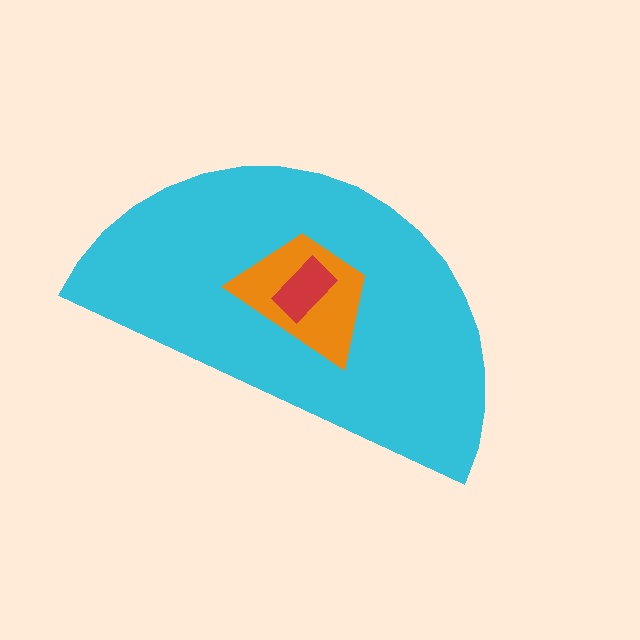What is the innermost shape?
The red rectangle.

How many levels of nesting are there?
3.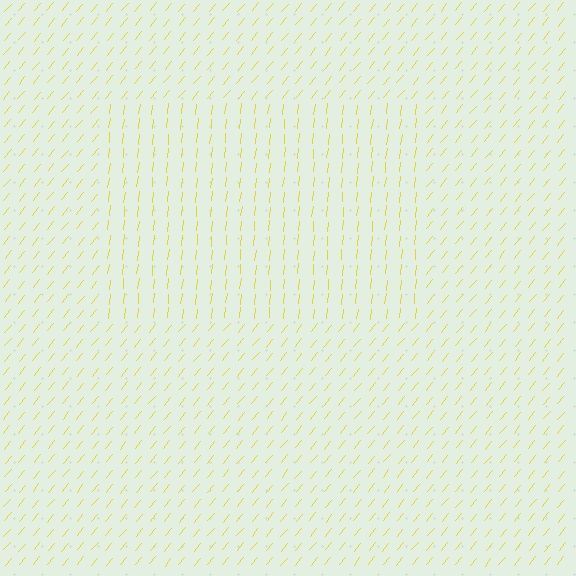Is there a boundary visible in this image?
Yes, there is a texture boundary formed by a change in line orientation.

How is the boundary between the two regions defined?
The boundary is defined purely by a change in line orientation (approximately 34 degrees difference). All lines are the same color and thickness.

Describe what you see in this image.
The image is filled with small yellow line segments. A rectangle region in the image has lines oriented differently from the surrounding lines, creating a visible texture boundary.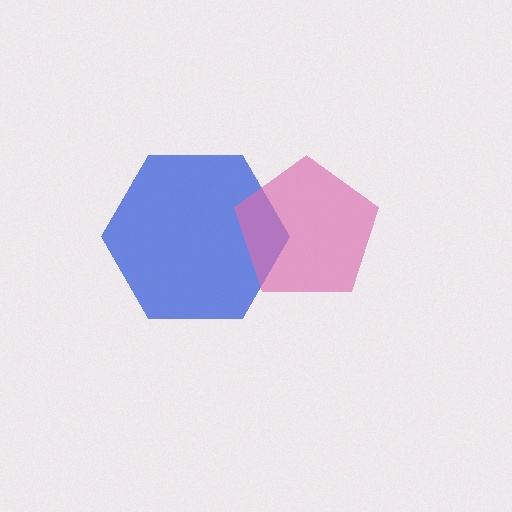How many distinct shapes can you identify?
There are 2 distinct shapes: a blue hexagon, a pink pentagon.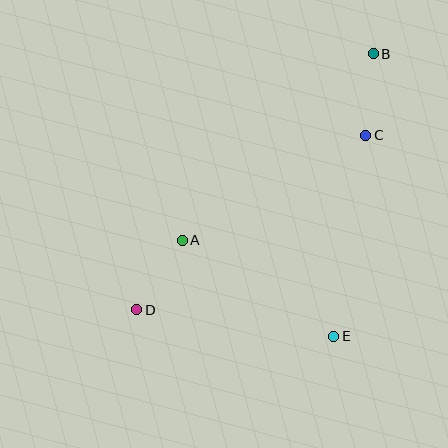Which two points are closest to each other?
Points B and C are closest to each other.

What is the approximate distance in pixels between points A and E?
The distance between A and E is approximately 179 pixels.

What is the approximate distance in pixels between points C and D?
The distance between C and D is approximately 288 pixels.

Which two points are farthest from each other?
Points B and D are farthest from each other.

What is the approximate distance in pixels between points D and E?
The distance between D and E is approximately 198 pixels.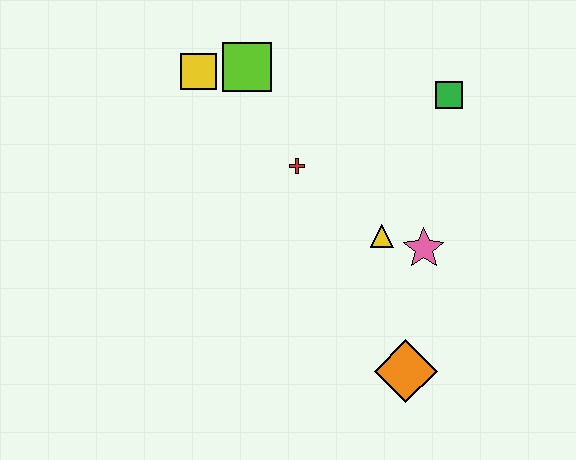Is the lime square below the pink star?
No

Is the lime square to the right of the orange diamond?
No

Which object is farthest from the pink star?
The yellow square is farthest from the pink star.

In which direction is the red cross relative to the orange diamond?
The red cross is above the orange diamond.